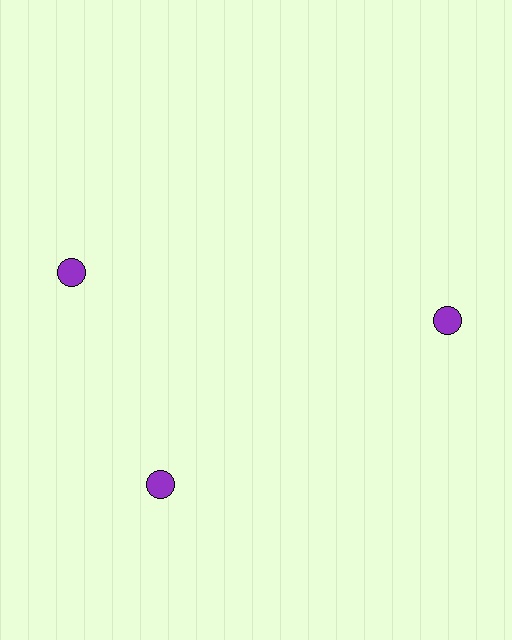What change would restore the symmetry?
The symmetry would be restored by rotating it back into even spacing with its neighbors so that all 3 circles sit at equal angles and equal distance from the center.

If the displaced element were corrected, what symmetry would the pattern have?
It would have 3-fold rotational symmetry — the pattern would map onto itself every 120 degrees.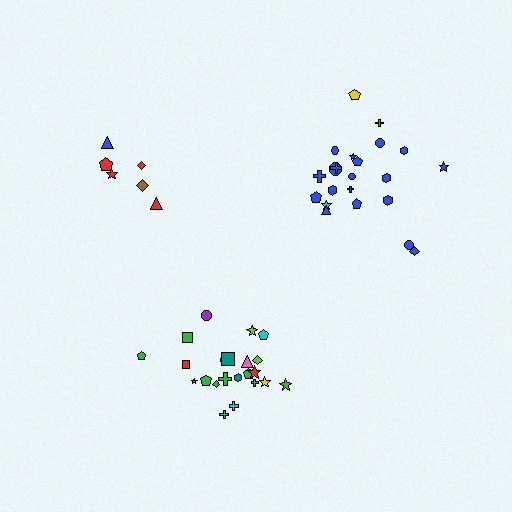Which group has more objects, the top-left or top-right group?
The top-right group.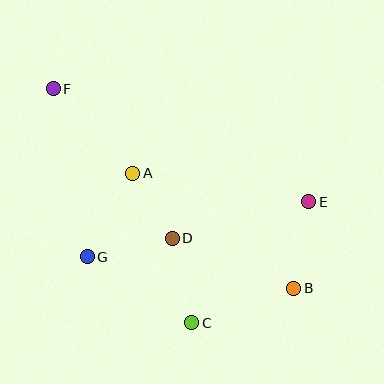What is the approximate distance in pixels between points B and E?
The distance between B and E is approximately 88 pixels.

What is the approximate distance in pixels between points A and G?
The distance between A and G is approximately 95 pixels.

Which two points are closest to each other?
Points A and D are closest to each other.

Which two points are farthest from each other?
Points B and F are farthest from each other.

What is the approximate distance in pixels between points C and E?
The distance between C and E is approximately 169 pixels.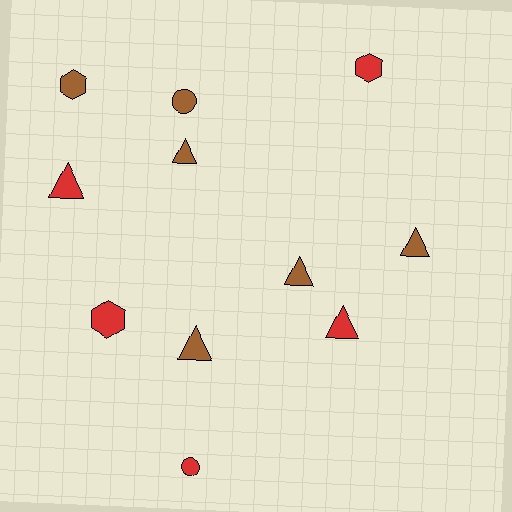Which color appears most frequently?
Brown, with 6 objects.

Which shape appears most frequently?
Triangle, with 6 objects.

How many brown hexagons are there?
There is 1 brown hexagon.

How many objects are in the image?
There are 11 objects.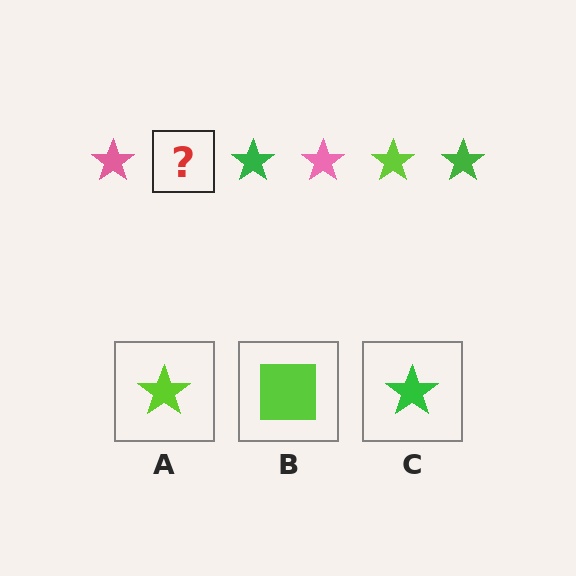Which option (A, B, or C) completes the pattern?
A.